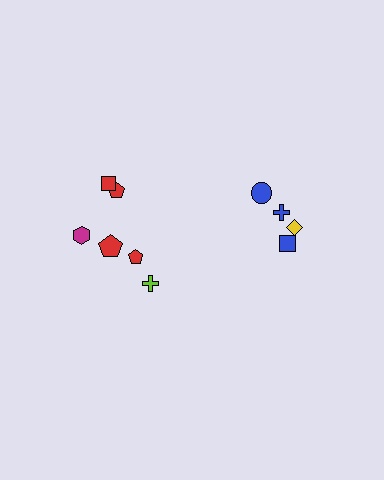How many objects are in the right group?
There are 4 objects.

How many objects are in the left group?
There are 6 objects.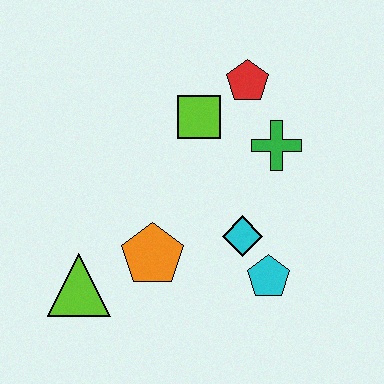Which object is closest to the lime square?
The red pentagon is closest to the lime square.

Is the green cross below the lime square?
Yes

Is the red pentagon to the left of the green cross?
Yes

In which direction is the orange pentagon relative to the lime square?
The orange pentagon is below the lime square.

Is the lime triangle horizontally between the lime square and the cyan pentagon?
No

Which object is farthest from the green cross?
The lime triangle is farthest from the green cross.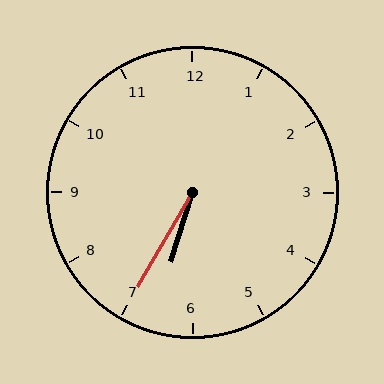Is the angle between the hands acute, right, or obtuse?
It is acute.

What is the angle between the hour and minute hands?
Approximately 12 degrees.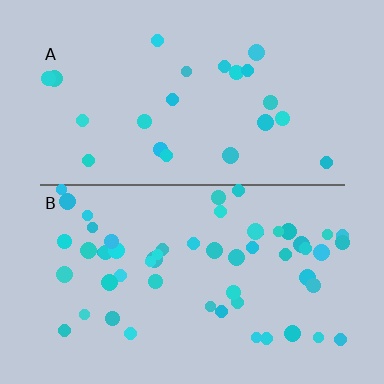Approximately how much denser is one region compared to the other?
Approximately 2.4× — region B over region A.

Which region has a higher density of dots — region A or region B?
B (the bottom).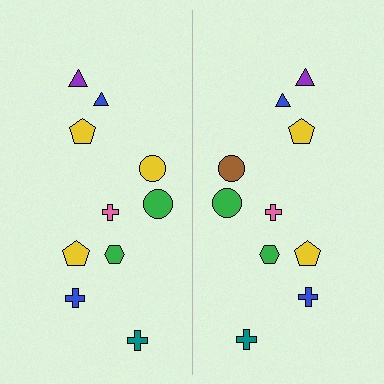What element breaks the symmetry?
The brown circle on the right side breaks the symmetry — its mirror counterpart is yellow.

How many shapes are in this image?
There are 20 shapes in this image.